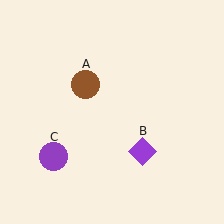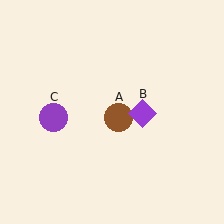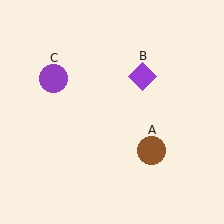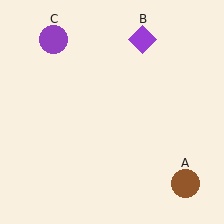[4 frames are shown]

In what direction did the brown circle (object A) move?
The brown circle (object A) moved down and to the right.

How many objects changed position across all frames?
3 objects changed position: brown circle (object A), purple diamond (object B), purple circle (object C).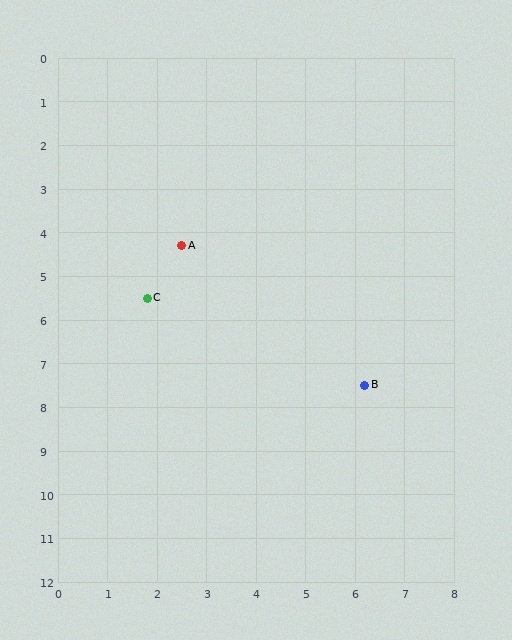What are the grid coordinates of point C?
Point C is at approximately (1.8, 5.5).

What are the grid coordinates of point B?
Point B is at approximately (6.2, 7.5).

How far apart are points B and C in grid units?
Points B and C are about 4.8 grid units apart.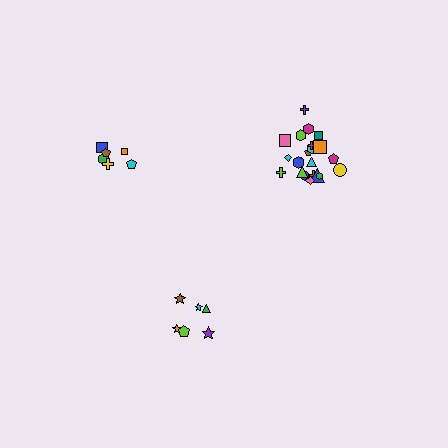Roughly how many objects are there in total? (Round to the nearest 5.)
Roughly 35 objects in total.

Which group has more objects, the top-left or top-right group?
The top-right group.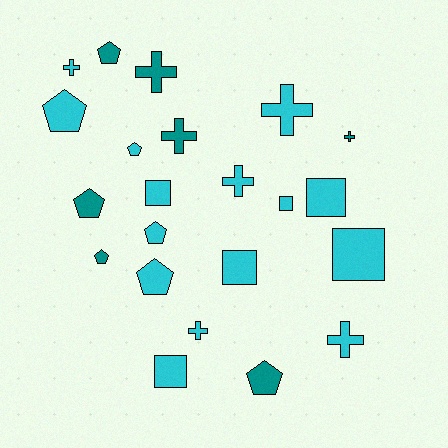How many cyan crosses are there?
There are 5 cyan crosses.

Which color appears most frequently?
Cyan, with 15 objects.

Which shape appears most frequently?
Cross, with 8 objects.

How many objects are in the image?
There are 22 objects.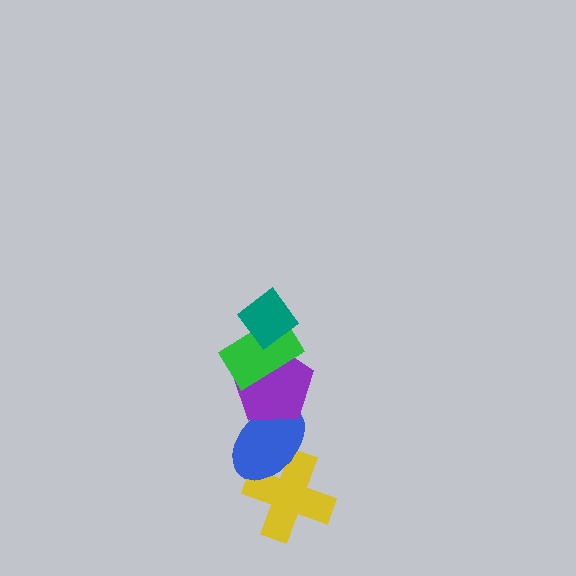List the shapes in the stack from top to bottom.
From top to bottom: the teal diamond, the green rectangle, the purple pentagon, the blue ellipse, the yellow cross.